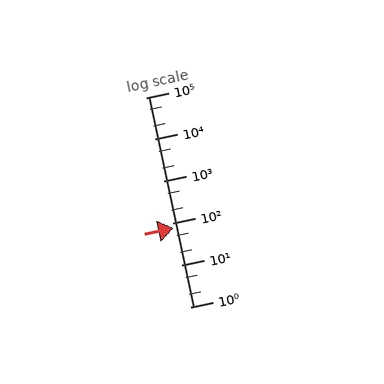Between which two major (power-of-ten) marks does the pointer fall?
The pointer is between 10 and 100.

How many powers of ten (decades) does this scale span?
The scale spans 5 decades, from 1 to 100000.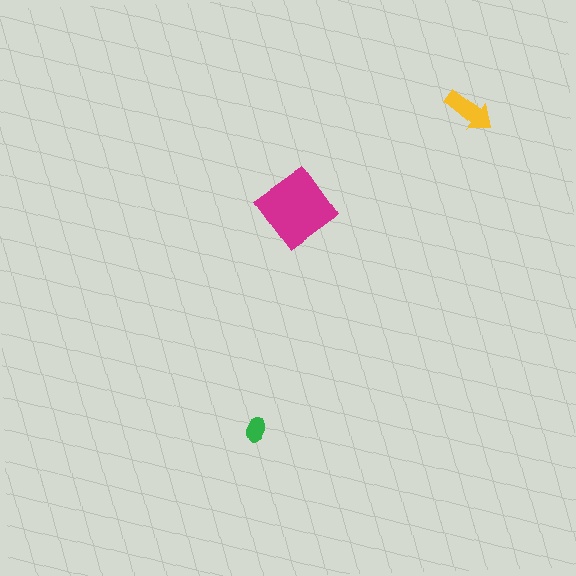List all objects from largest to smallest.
The magenta diamond, the yellow arrow, the green ellipse.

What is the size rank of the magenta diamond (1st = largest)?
1st.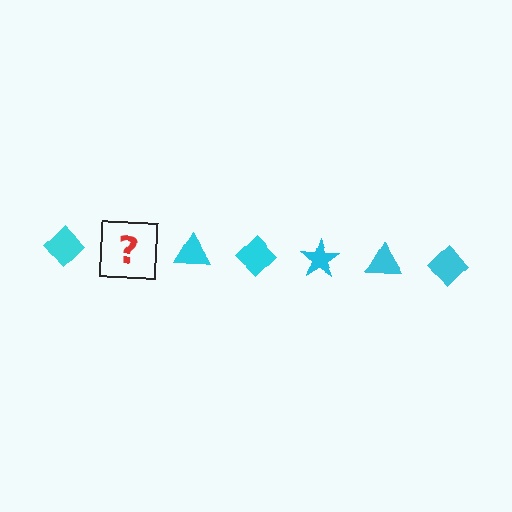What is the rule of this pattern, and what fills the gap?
The rule is that the pattern cycles through diamond, star, triangle shapes in cyan. The gap should be filled with a cyan star.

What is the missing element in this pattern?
The missing element is a cyan star.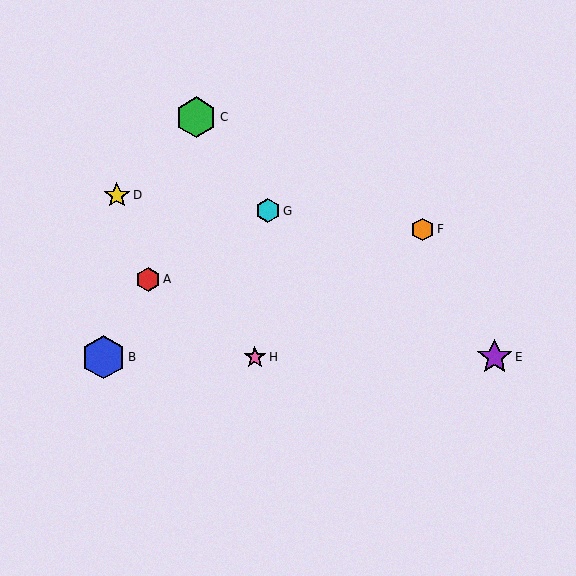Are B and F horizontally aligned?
No, B is at y≈357 and F is at y≈229.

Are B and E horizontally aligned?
Yes, both are at y≈357.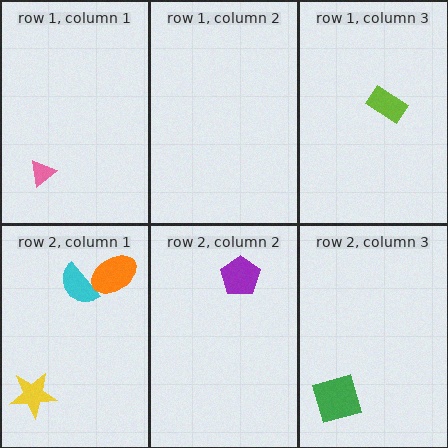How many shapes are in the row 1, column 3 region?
1.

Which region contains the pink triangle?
The row 1, column 1 region.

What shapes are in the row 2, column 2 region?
The purple pentagon.